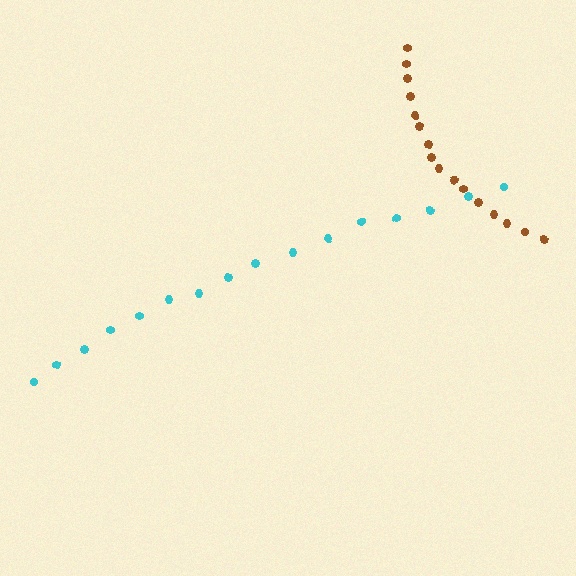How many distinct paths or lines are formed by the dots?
There are 2 distinct paths.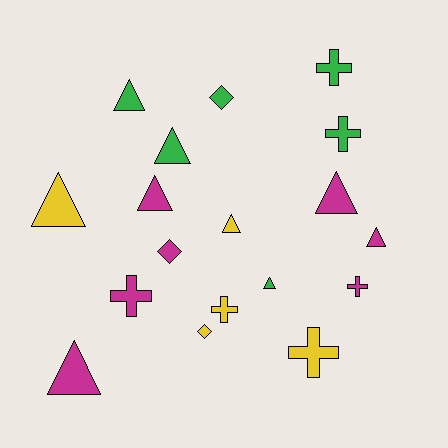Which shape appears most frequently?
Triangle, with 9 objects.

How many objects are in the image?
There are 18 objects.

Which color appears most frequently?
Magenta, with 7 objects.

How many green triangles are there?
There are 3 green triangles.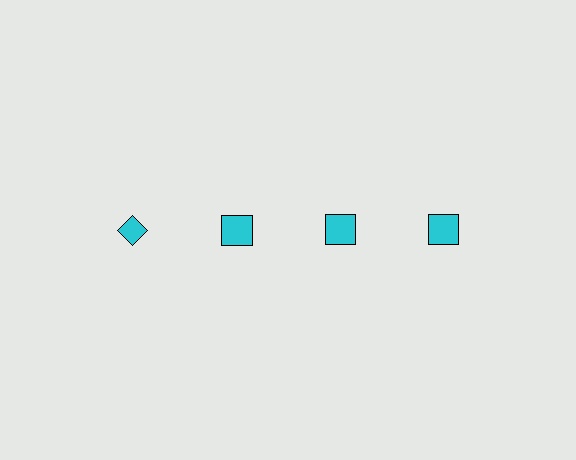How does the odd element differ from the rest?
It has a different shape: diamond instead of square.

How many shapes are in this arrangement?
There are 4 shapes arranged in a grid pattern.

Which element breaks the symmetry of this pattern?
The cyan diamond in the top row, leftmost column breaks the symmetry. All other shapes are cyan squares.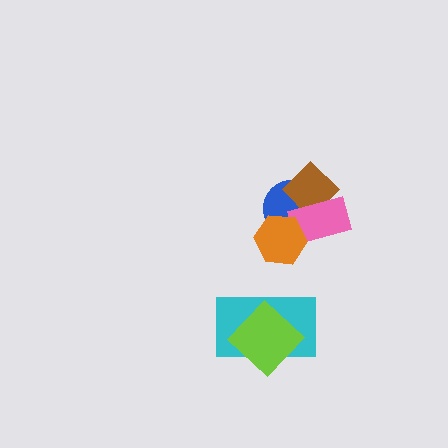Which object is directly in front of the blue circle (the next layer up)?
The brown diamond is directly in front of the blue circle.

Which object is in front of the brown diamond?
The pink rectangle is in front of the brown diamond.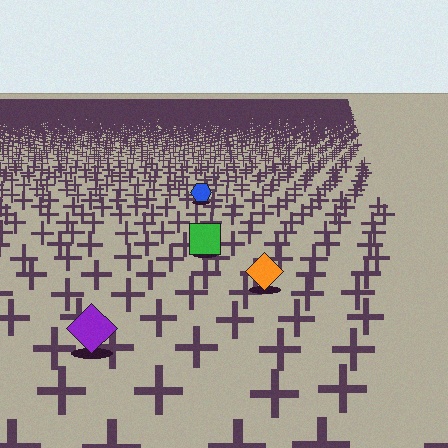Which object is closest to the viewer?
The purple diamond is closest. The texture marks near it are larger and more spread out.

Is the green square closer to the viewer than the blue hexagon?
Yes. The green square is closer — you can tell from the texture gradient: the ground texture is coarser near it.